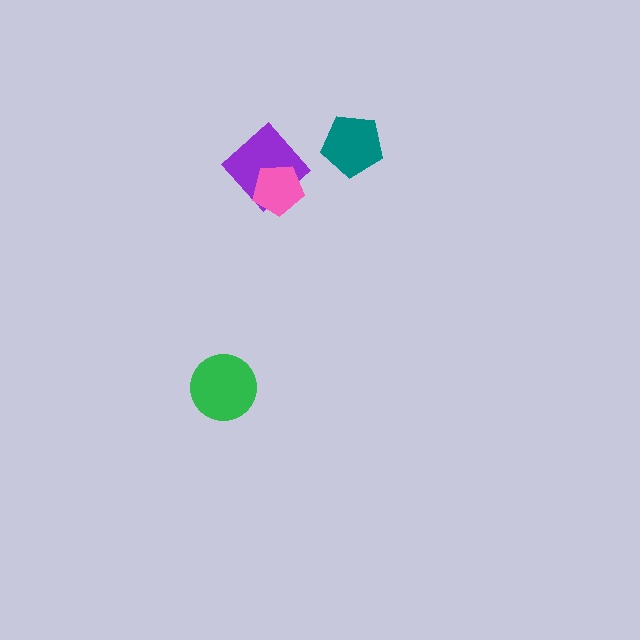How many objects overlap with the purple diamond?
1 object overlaps with the purple diamond.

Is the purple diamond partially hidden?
Yes, it is partially covered by another shape.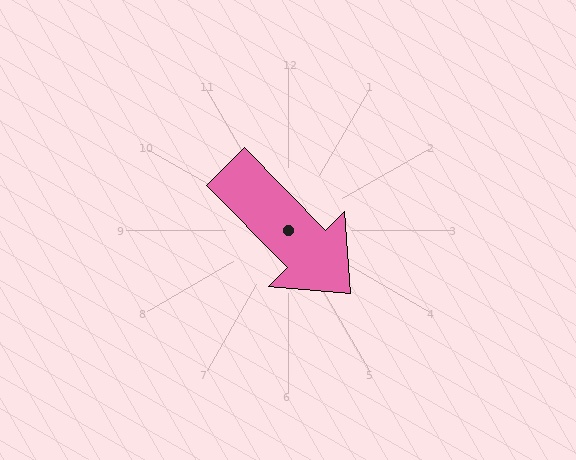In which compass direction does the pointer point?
Southeast.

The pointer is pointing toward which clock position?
Roughly 5 o'clock.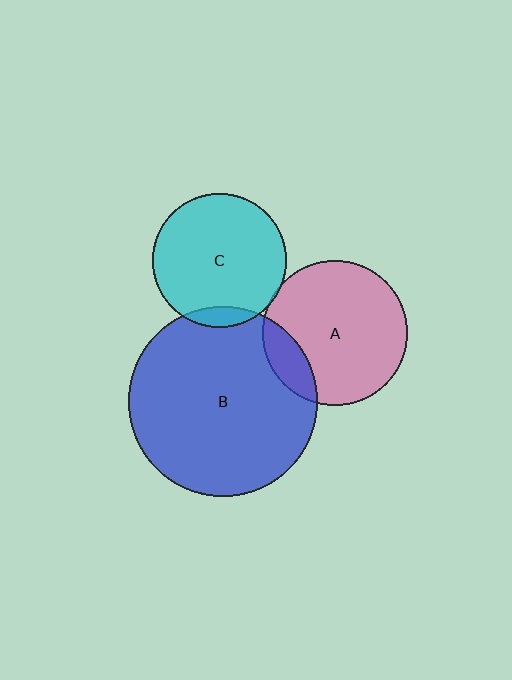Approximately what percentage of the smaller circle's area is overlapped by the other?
Approximately 15%.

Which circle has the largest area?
Circle B (blue).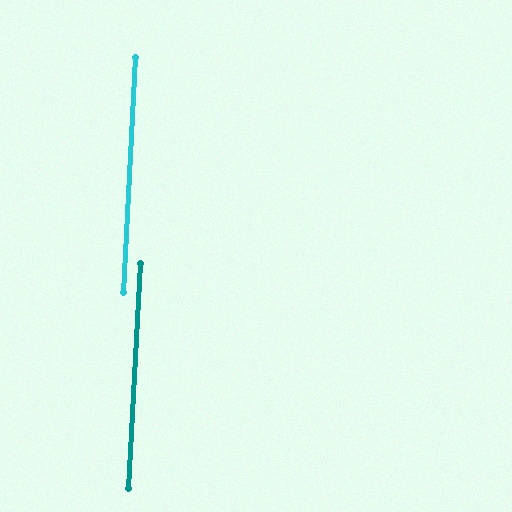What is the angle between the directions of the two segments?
Approximately 0 degrees.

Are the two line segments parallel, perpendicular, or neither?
Parallel — their directions differ by only 0.2°.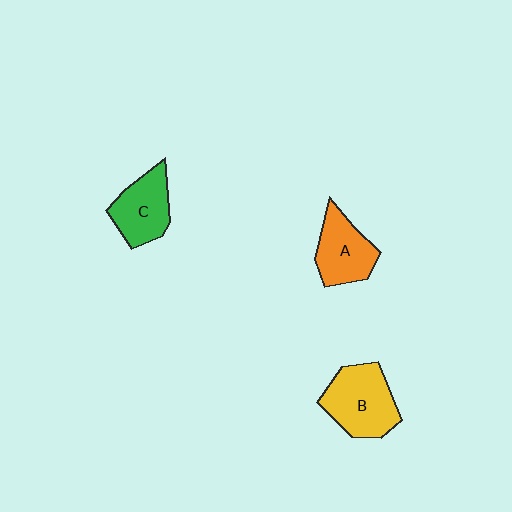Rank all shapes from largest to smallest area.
From largest to smallest: B (yellow), A (orange), C (green).